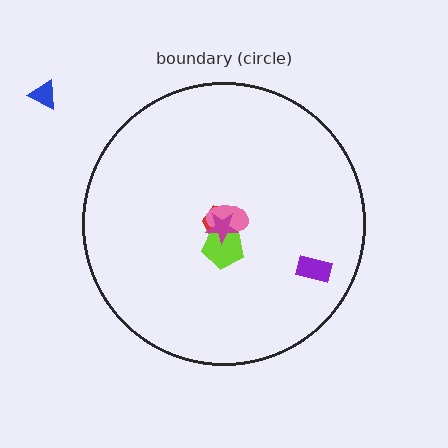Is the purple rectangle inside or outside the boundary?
Inside.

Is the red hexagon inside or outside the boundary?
Inside.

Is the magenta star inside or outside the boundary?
Inside.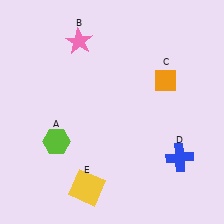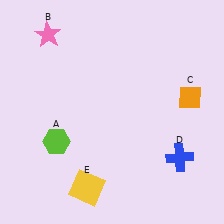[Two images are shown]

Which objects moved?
The objects that moved are: the pink star (B), the orange diamond (C).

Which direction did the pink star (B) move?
The pink star (B) moved left.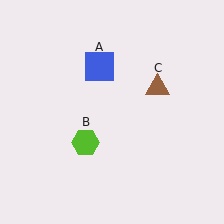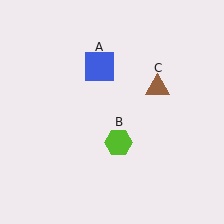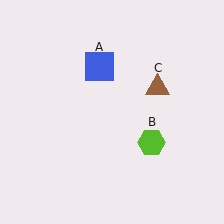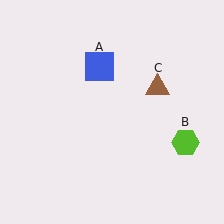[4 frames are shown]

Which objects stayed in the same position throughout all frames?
Blue square (object A) and brown triangle (object C) remained stationary.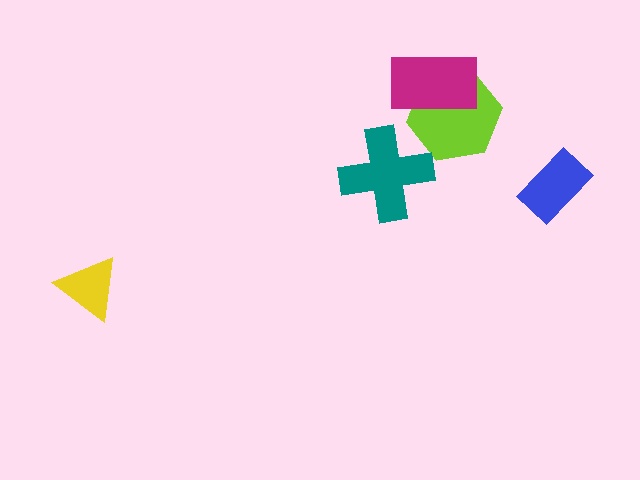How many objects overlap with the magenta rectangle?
1 object overlaps with the magenta rectangle.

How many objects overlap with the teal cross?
0 objects overlap with the teal cross.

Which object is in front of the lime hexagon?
The magenta rectangle is in front of the lime hexagon.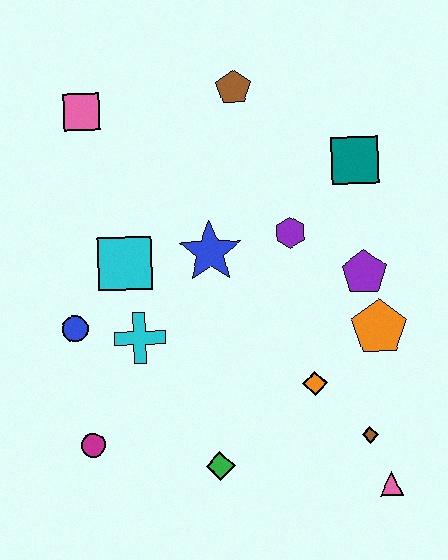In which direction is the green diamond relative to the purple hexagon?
The green diamond is below the purple hexagon.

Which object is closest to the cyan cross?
The blue circle is closest to the cyan cross.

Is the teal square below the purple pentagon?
No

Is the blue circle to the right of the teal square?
No